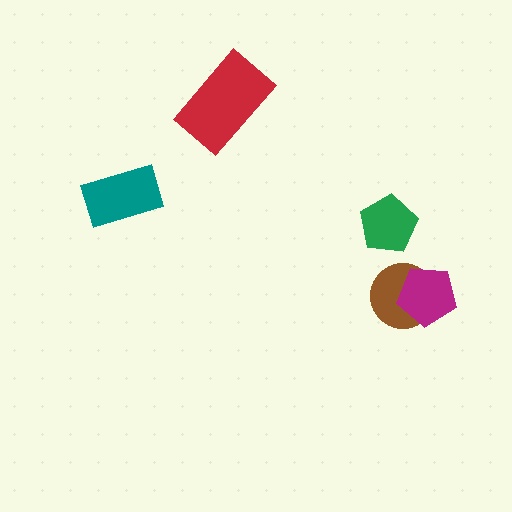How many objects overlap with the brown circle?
1 object overlaps with the brown circle.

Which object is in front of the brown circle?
The magenta pentagon is in front of the brown circle.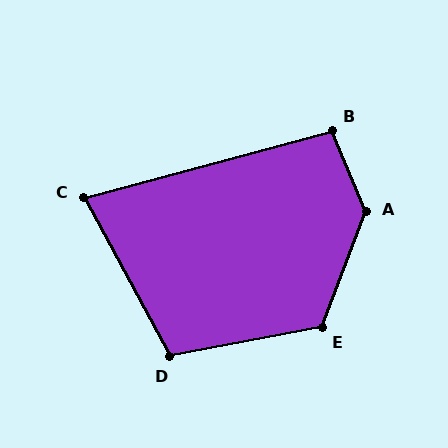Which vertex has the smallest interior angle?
C, at approximately 76 degrees.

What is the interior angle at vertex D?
Approximately 108 degrees (obtuse).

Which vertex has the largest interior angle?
A, at approximately 136 degrees.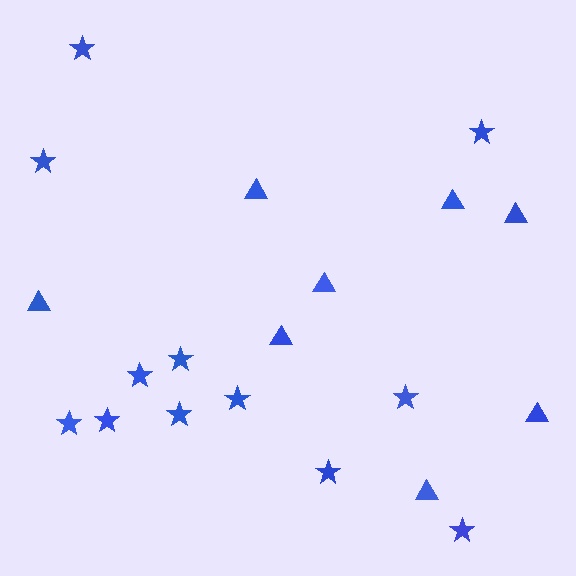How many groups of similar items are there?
There are 2 groups: one group of stars (12) and one group of triangles (8).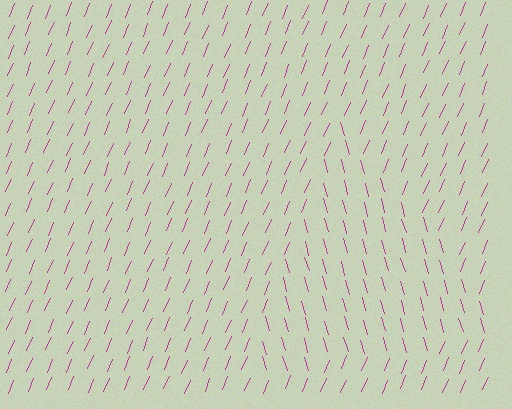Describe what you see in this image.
The image is filled with small magenta line segments. A triangle region in the image has lines oriented differently from the surrounding lines, creating a visible texture boundary.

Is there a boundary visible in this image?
Yes, there is a texture boundary formed by a change in line orientation.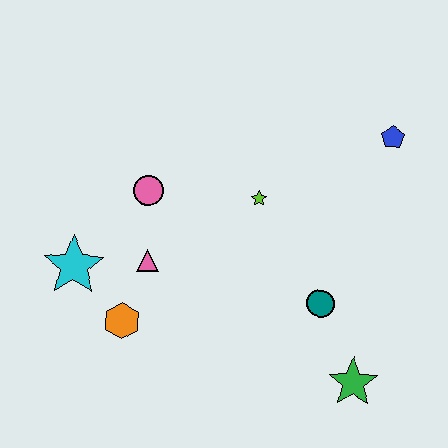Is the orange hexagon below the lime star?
Yes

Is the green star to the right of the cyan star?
Yes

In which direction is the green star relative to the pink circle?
The green star is to the right of the pink circle.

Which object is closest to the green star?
The teal circle is closest to the green star.